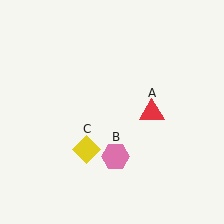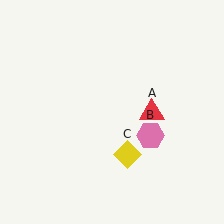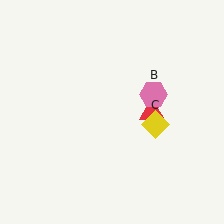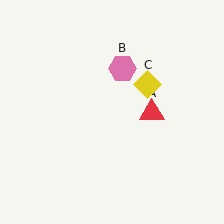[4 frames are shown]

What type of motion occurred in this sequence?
The pink hexagon (object B), yellow diamond (object C) rotated counterclockwise around the center of the scene.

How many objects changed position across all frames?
2 objects changed position: pink hexagon (object B), yellow diamond (object C).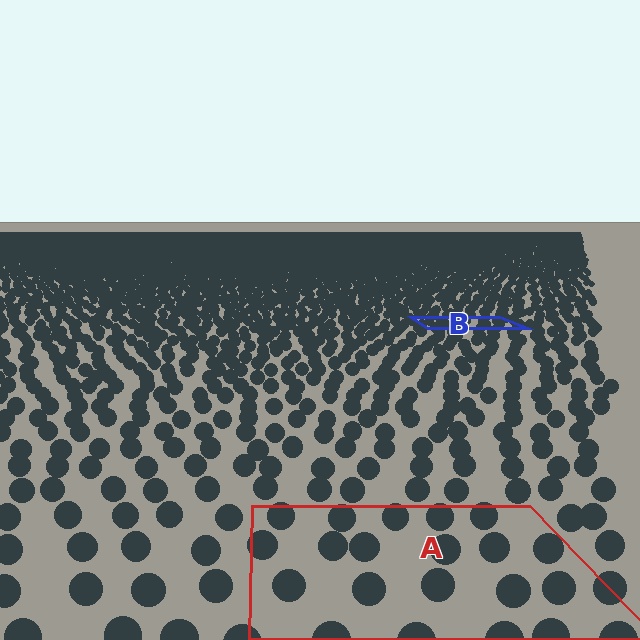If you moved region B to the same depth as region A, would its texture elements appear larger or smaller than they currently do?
They would appear larger. At a closer depth, the same texture elements are projected at a bigger on-screen size.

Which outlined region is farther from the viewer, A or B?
Region B is farther from the viewer — the texture elements inside it appear smaller and more densely packed.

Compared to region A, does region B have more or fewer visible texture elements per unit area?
Region B has more texture elements per unit area — they are packed more densely because it is farther away.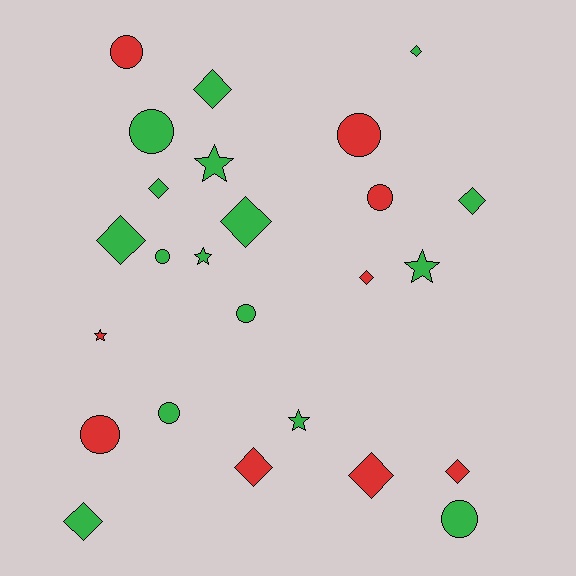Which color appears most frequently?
Green, with 16 objects.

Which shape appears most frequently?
Diamond, with 11 objects.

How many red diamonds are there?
There are 4 red diamonds.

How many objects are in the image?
There are 25 objects.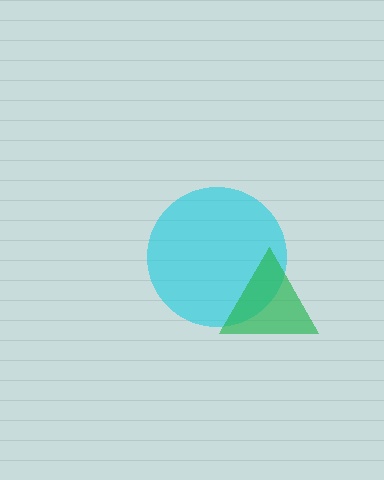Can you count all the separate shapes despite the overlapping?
Yes, there are 2 separate shapes.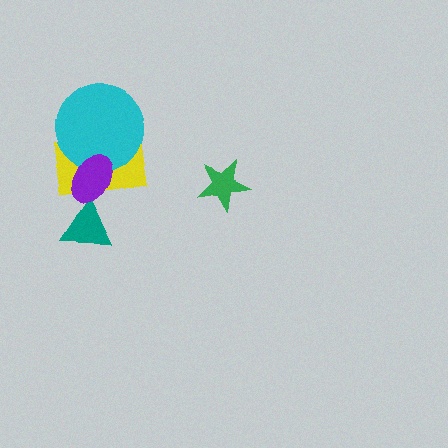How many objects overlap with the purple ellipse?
3 objects overlap with the purple ellipse.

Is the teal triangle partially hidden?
Yes, it is partially covered by another shape.